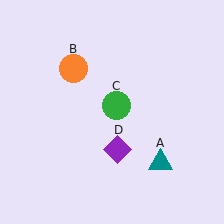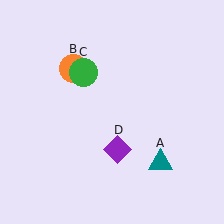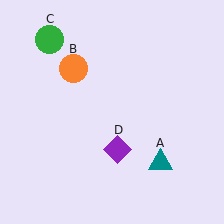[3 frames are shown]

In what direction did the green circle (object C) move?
The green circle (object C) moved up and to the left.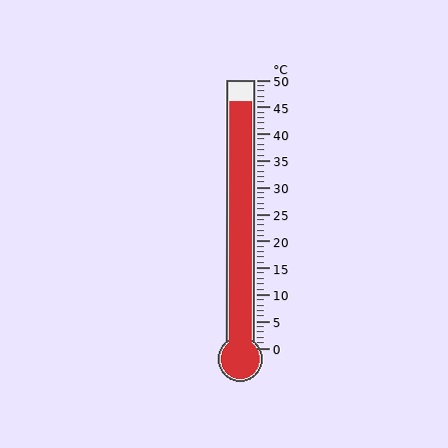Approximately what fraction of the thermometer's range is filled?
The thermometer is filled to approximately 90% of its range.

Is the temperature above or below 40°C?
The temperature is above 40°C.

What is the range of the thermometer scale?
The thermometer scale ranges from 0°C to 50°C.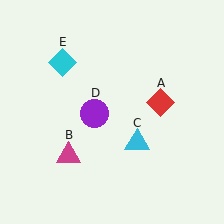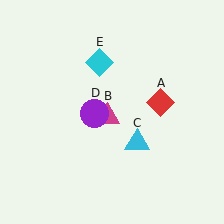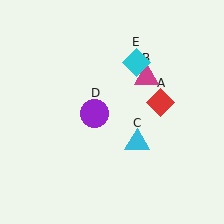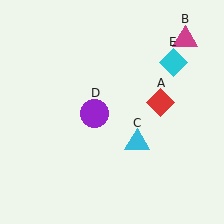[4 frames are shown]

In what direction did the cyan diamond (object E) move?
The cyan diamond (object E) moved right.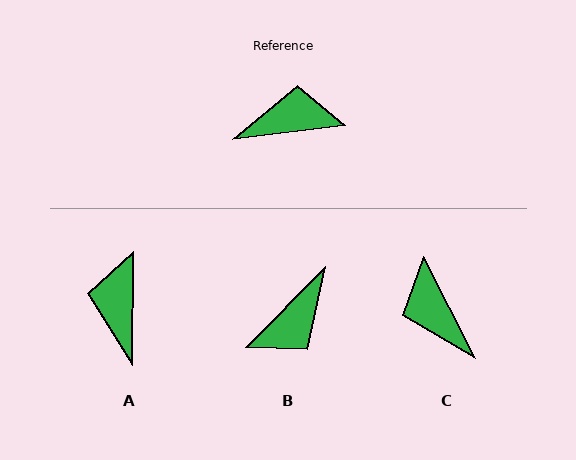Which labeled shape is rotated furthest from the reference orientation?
B, about 142 degrees away.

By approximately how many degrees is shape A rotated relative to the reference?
Approximately 82 degrees counter-clockwise.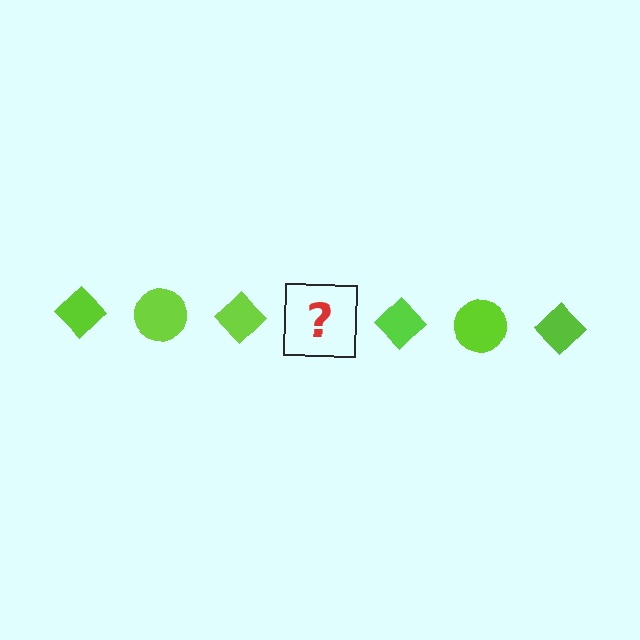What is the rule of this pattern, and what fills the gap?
The rule is that the pattern cycles through diamond, circle shapes in lime. The gap should be filled with a lime circle.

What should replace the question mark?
The question mark should be replaced with a lime circle.